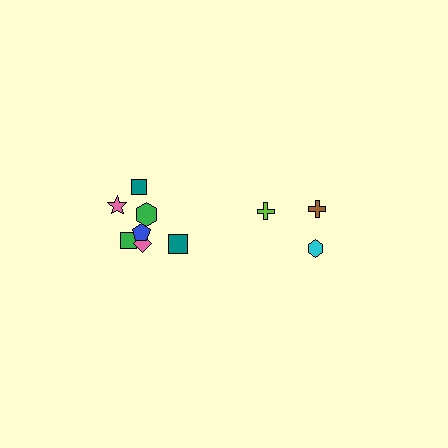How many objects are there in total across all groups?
There are 10 objects.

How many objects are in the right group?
There are 3 objects.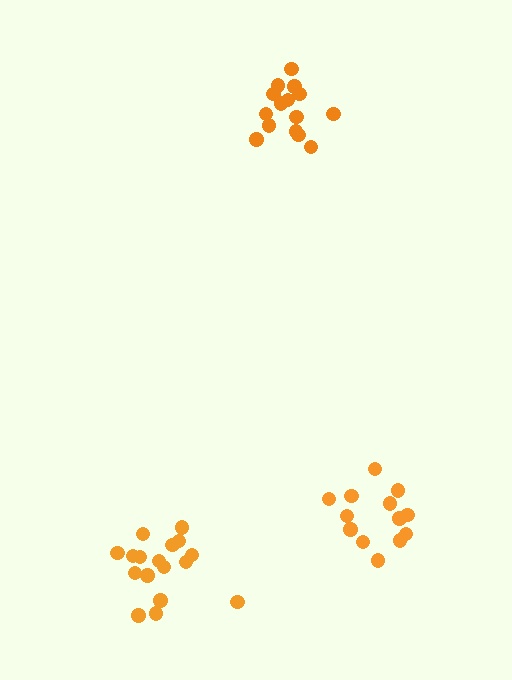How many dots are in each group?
Group 1: 17 dots, Group 2: 15 dots, Group 3: 13 dots (45 total).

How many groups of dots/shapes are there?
There are 3 groups.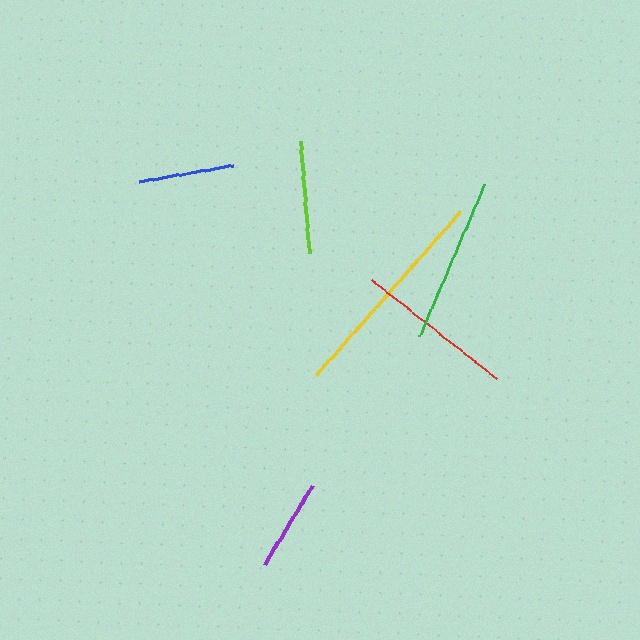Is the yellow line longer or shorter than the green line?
The yellow line is longer than the green line.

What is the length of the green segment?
The green segment is approximately 165 pixels long.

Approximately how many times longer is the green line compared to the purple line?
The green line is approximately 1.8 times the length of the purple line.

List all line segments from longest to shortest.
From longest to shortest: yellow, green, red, lime, blue, purple.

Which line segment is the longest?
The yellow line is the longest at approximately 218 pixels.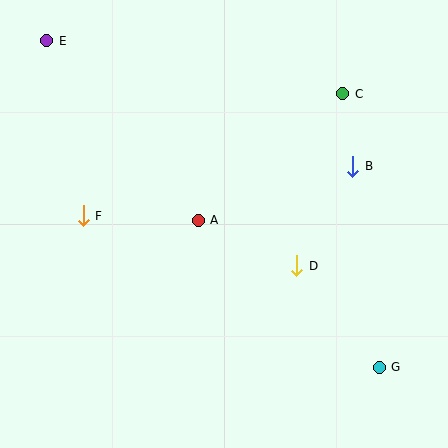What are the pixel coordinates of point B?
Point B is at (353, 166).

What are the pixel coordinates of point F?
Point F is at (83, 216).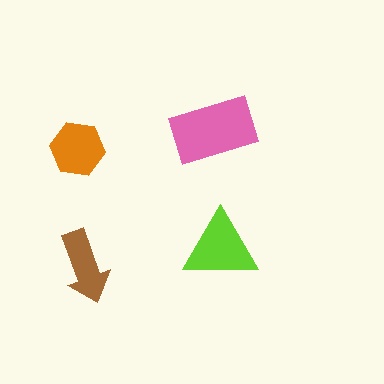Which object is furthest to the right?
The lime triangle is rightmost.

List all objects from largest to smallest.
The pink rectangle, the lime triangle, the orange hexagon, the brown arrow.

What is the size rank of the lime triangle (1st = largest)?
2nd.